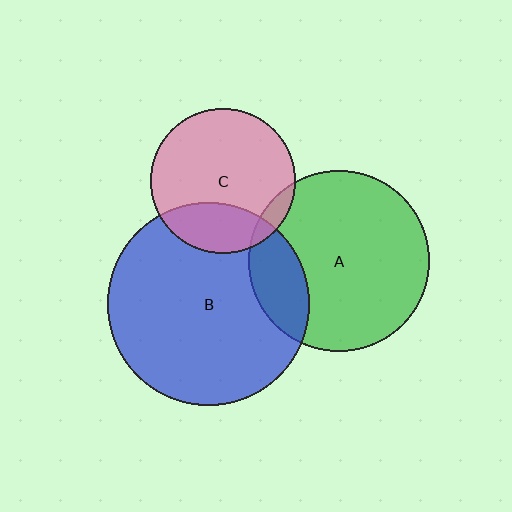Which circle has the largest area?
Circle B (blue).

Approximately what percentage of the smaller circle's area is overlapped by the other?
Approximately 5%.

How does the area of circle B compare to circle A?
Approximately 1.3 times.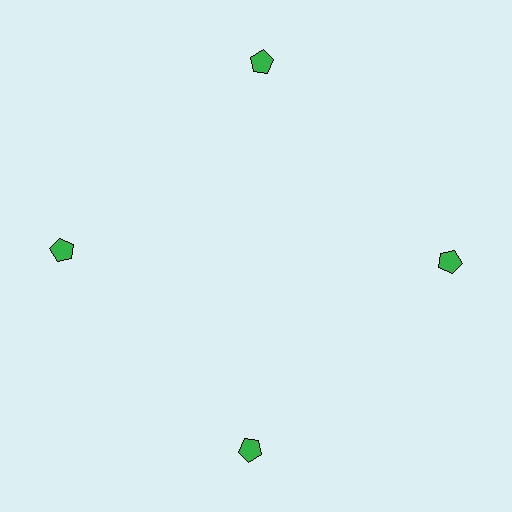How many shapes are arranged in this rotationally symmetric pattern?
There are 4 shapes, arranged in 4 groups of 1.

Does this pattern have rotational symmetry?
Yes, this pattern has 4-fold rotational symmetry. It looks the same after rotating 90 degrees around the center.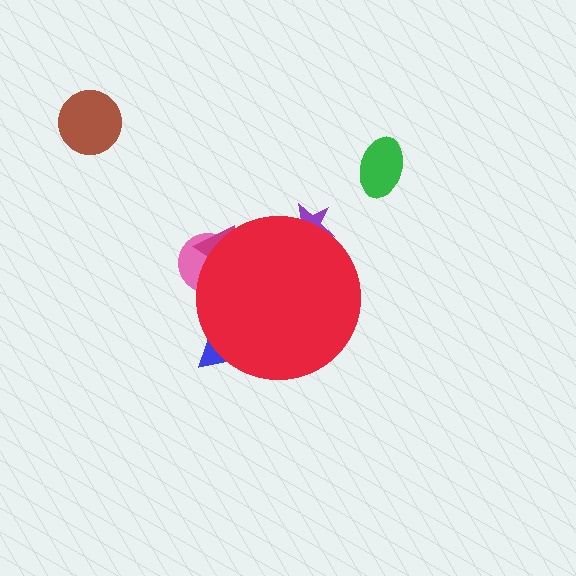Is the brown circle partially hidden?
No, the brown circle is fully visible.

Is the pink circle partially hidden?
Yes, the pink circle is partially hidden behind the red circle.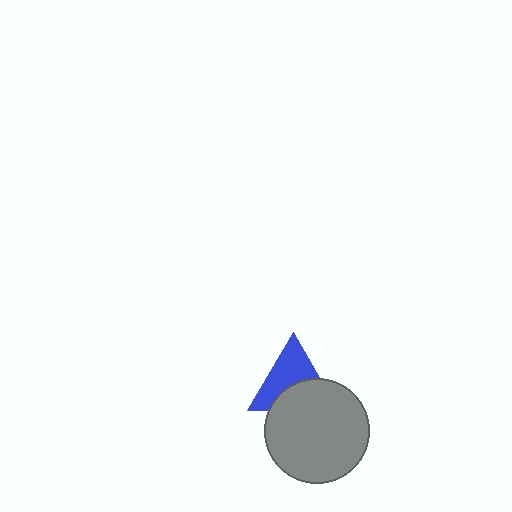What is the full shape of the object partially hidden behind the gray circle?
The partially hidden object is a blue triangle.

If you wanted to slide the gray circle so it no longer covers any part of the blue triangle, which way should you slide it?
Slide it down — that is the most direct way to separate the two shapes.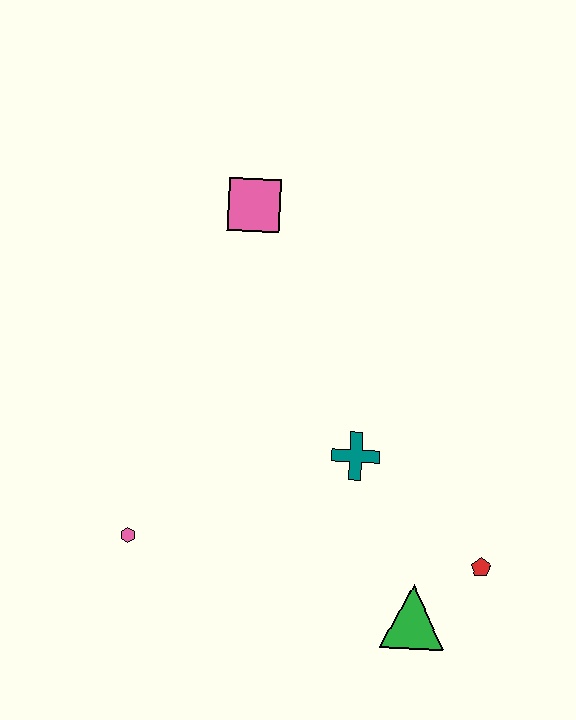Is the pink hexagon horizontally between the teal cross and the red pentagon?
No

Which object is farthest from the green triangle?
The pink square is farthest from the green triangle.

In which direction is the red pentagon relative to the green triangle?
The red pentagon is to the right of the green triangle.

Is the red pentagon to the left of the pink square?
No